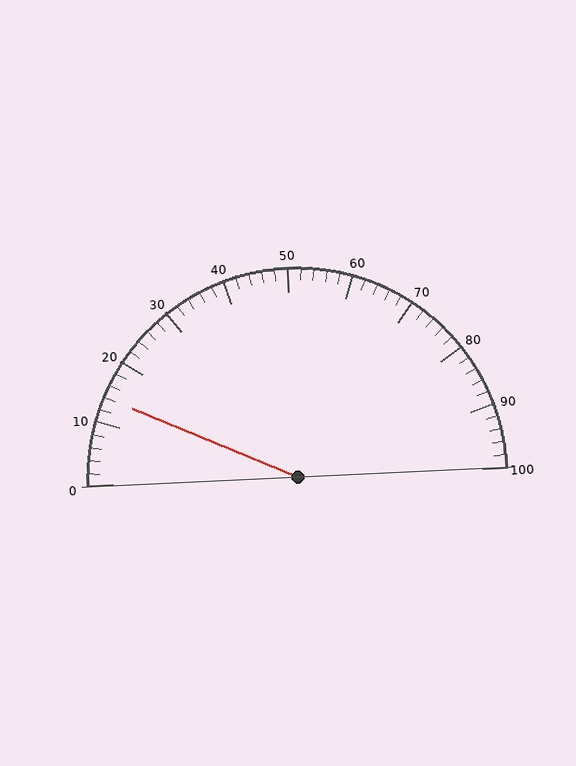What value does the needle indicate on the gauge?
The needle indicates approximately 14.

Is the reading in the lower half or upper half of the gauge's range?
The reading is in the lower half of the range (0 to 100).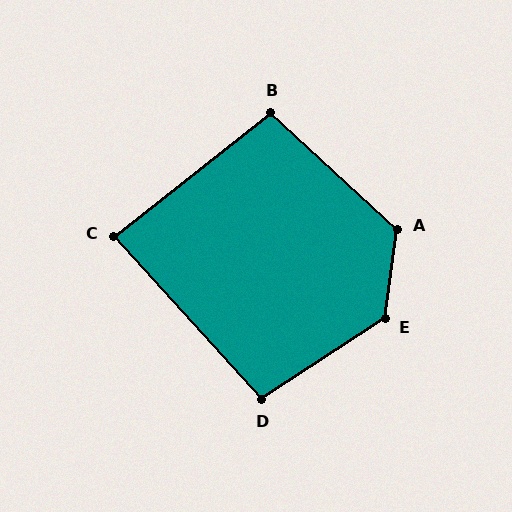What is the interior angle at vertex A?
Approximately 125 degrees (obtuse).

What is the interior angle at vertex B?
Approximately 99 degrees (obtuse).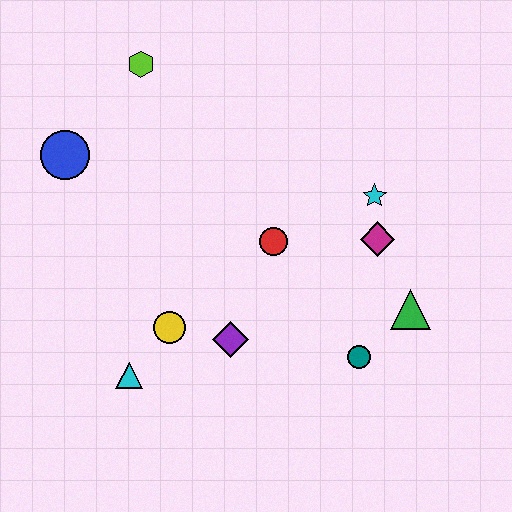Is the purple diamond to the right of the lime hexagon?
Yes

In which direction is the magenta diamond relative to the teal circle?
The magenta diamond is above the teal circle.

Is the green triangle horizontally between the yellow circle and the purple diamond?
No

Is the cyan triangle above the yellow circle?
No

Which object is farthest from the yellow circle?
The lime hexagon is farthest from the yellow circle.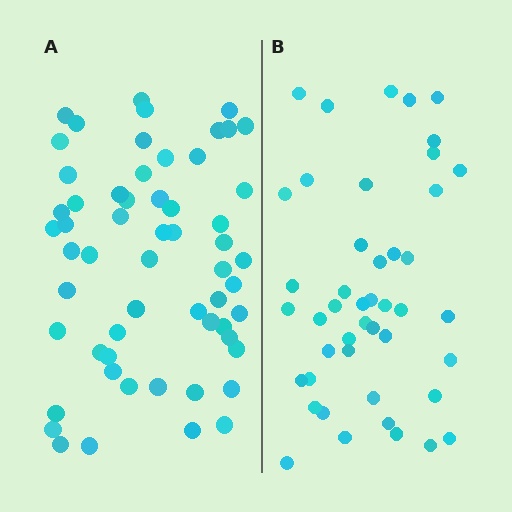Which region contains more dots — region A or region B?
Region A (the left region) has more dots.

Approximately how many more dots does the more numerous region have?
Region A has approximately 15 more dots than region B.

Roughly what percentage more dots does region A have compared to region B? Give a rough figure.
About 30% more.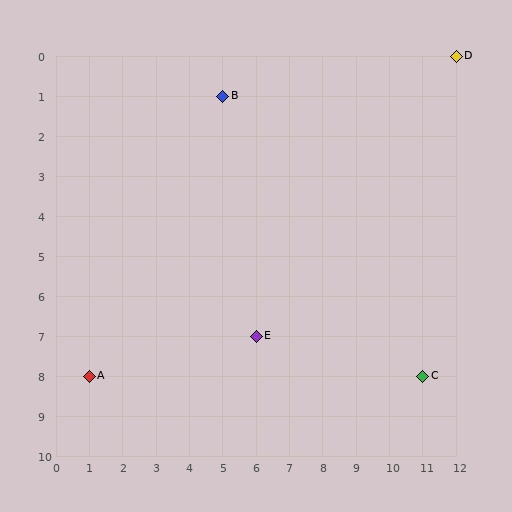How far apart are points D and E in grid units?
Points D and E are 6 columns and 7 rows apart (about 9.2 grid units diagonally).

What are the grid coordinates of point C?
Point C is at grid coordinates (11, 8).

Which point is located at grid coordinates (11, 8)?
Point C is at (11, 8).